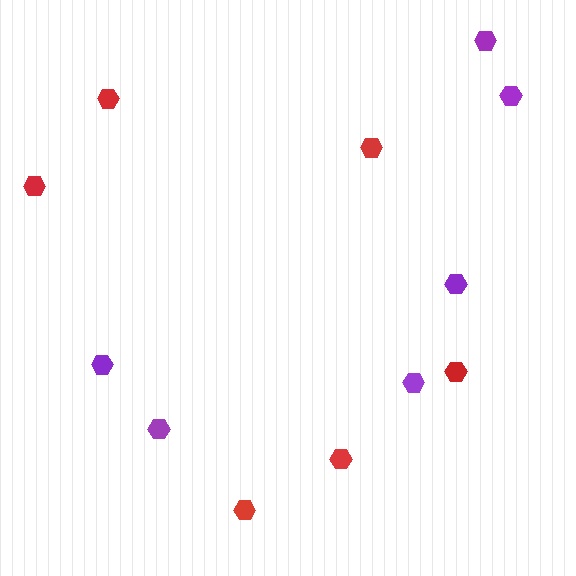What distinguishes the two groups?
There are 2 groups: one group of purple hexagons (6) and one group of red hexagons (6).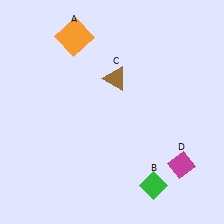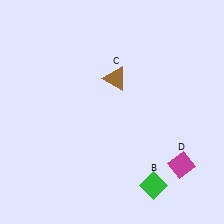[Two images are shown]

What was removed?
The orange square (A) was removed in Image 2.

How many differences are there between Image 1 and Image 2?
There is 1 difference between the two images.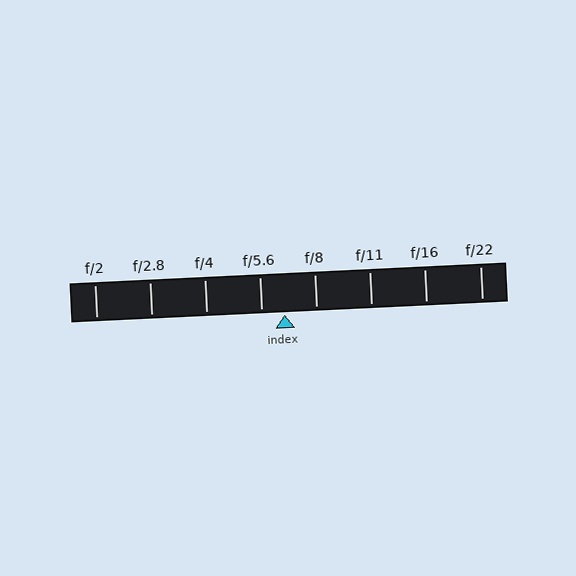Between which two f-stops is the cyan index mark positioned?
The index mark is between f/5.6 and f/8.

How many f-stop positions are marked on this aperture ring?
There are 8 f-stop positions marked.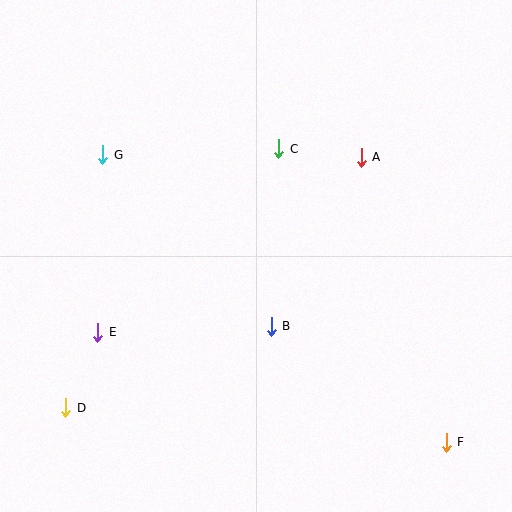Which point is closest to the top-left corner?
Point G is closest to the top-left corner.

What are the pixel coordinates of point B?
Point B is at (271, 326).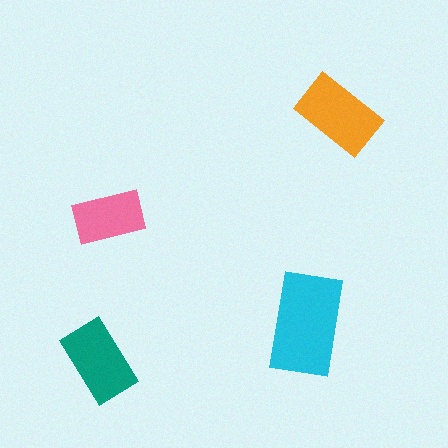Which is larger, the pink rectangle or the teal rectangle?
The teal one.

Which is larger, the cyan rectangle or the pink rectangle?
The cyan one.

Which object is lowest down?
The teal rectangle is bottommost.